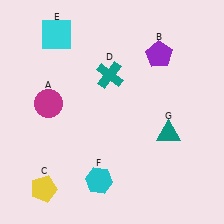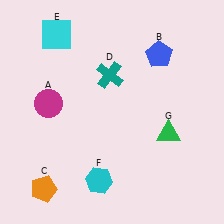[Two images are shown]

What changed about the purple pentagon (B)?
In Image 1, B is purple. In Image 2, it changed to blue.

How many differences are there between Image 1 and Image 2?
There are 3 differences between the two images.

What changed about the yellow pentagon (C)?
In Image 1, C is yellow. In Image 2, it changed to orange.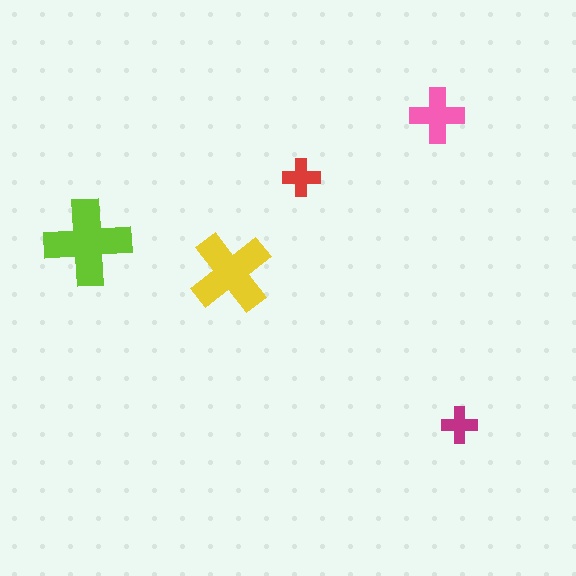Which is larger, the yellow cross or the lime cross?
The lime one.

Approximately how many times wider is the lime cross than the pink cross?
About 1.5 times wider.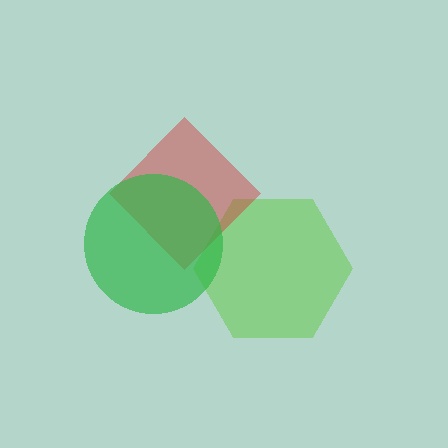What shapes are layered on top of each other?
The layered shapes are: a lime hexagon, a red diamond, a green circle.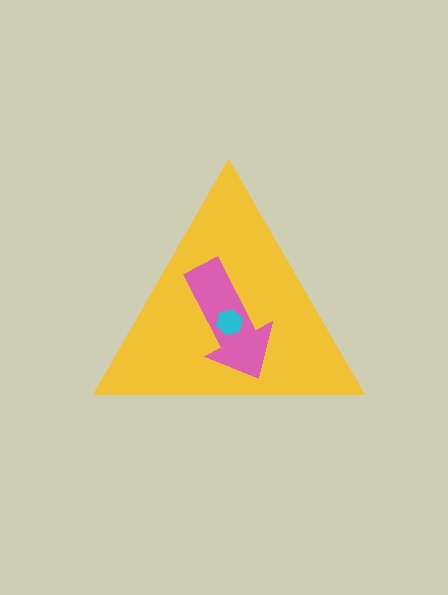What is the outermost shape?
The yellow triangle.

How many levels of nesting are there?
3.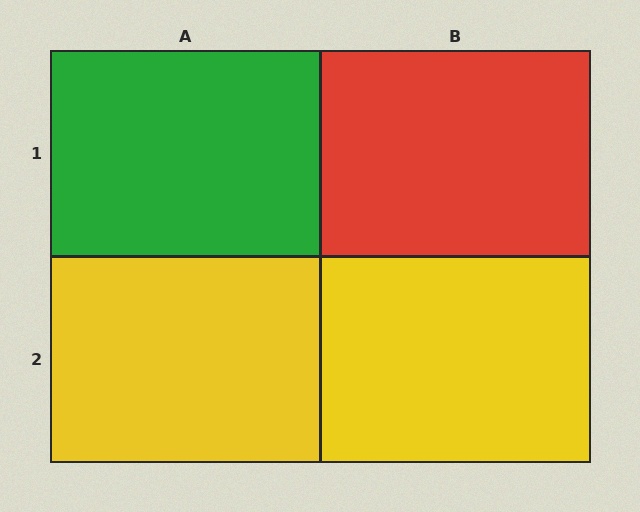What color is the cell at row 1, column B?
Red.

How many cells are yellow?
2 cells are yellow.